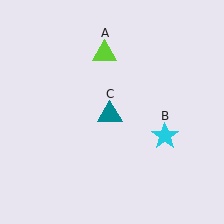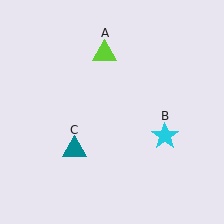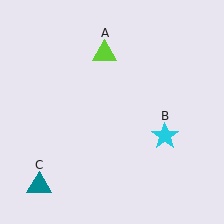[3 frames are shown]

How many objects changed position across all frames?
1 object changed position: teal triangle (object C).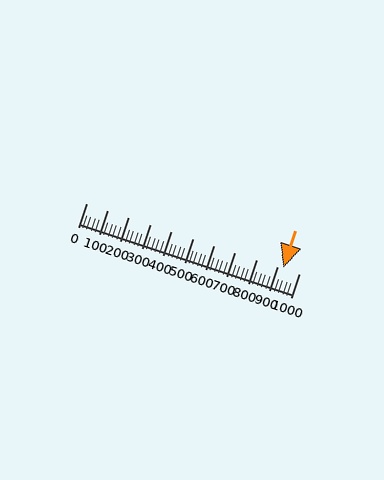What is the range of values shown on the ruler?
The ruler shows values from 0 to 1000.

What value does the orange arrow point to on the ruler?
The orange arrow points to approximately 925.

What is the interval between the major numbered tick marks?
The major tick marks are spaced 100 units apart.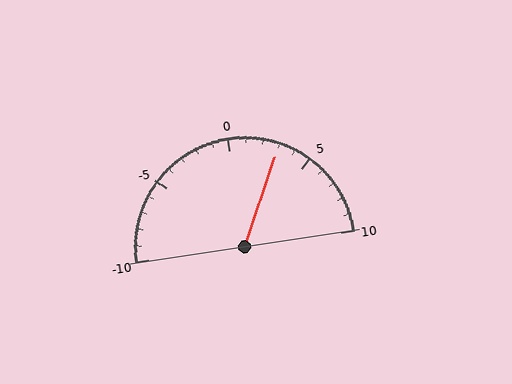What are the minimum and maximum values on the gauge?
The gauge ranges from -10 to 10.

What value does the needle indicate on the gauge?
The needle indicates approximately 3.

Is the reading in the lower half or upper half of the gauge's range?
The reading is in the upper half of the range (-10 to 10).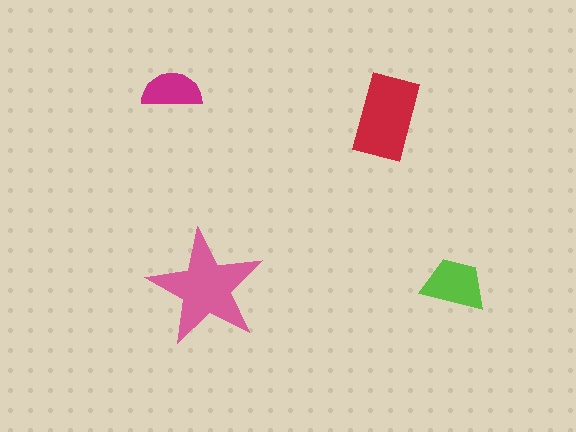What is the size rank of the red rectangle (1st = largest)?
2nd.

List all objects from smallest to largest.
The magenta semicircle, the lime trapezoid, the red rectangle, the pink star.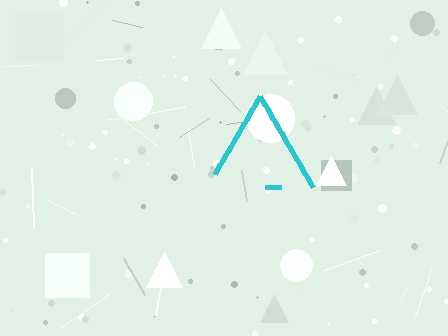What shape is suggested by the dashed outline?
The dashed outline suggests a triangle.